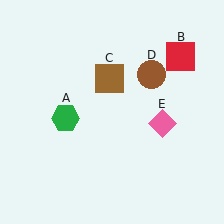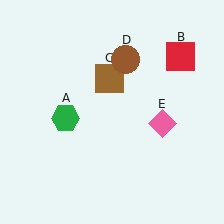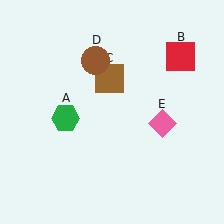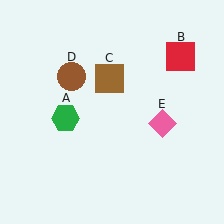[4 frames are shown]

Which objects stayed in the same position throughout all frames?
Green hexagon (object A) and red square (object B) and brown square (object C) and pink diamond (object E) remained stationary.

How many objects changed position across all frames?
1 object changed position: brown circle (object D).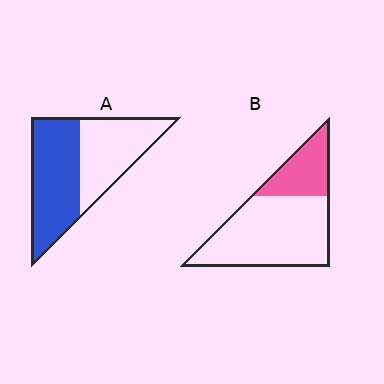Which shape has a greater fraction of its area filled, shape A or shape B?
Shape A.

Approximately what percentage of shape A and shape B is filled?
A is approximately 55% and B is approximately 30%.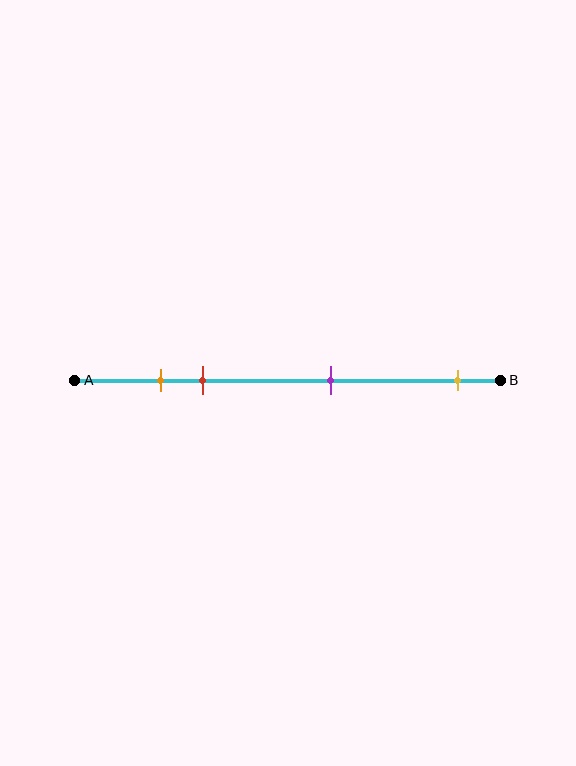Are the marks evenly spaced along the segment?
No, the marks are not evenly spaced.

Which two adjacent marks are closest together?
The orange and red marks are the closest adjacent pair.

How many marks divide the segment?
There are 4 marks dividing the segment.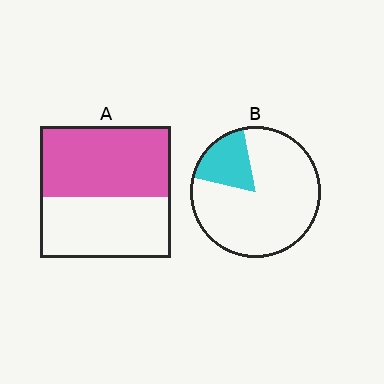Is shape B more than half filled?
No.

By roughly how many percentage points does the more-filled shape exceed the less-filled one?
By roughly 35 percentage points (A over B).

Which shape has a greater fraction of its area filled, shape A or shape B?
Shape A.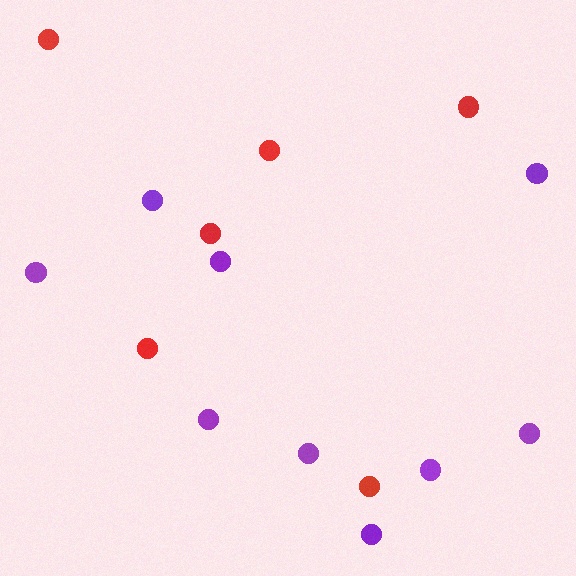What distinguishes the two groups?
There are 2 groups: one group of red circles (6) and one group of purple circles (9).